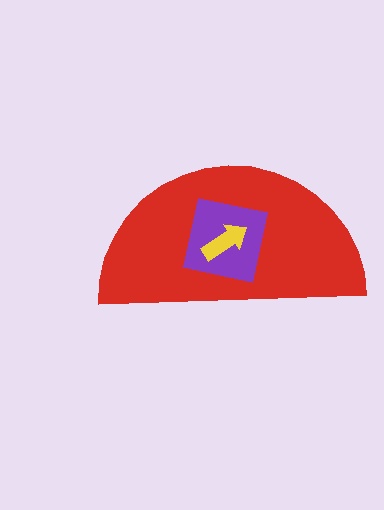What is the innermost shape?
The yellow arrow.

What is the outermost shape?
The red semicircle.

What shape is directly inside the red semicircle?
The purple square.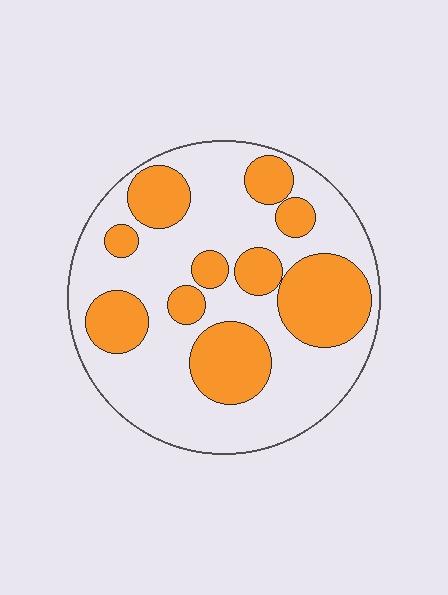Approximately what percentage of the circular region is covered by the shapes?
Approximately 35%.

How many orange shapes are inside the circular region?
10.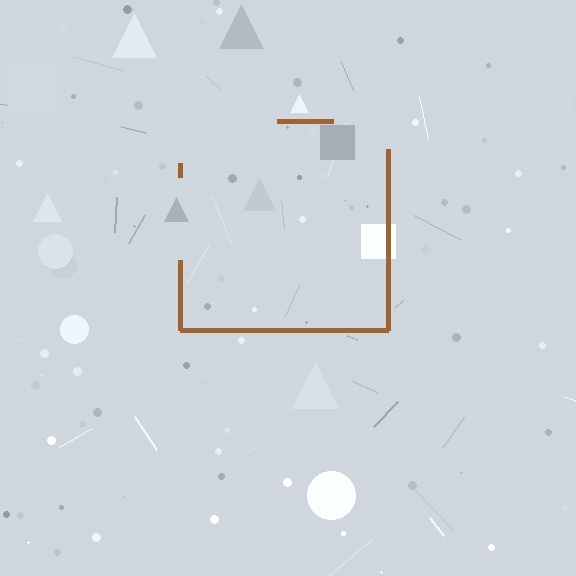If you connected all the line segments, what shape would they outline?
They would outline a square.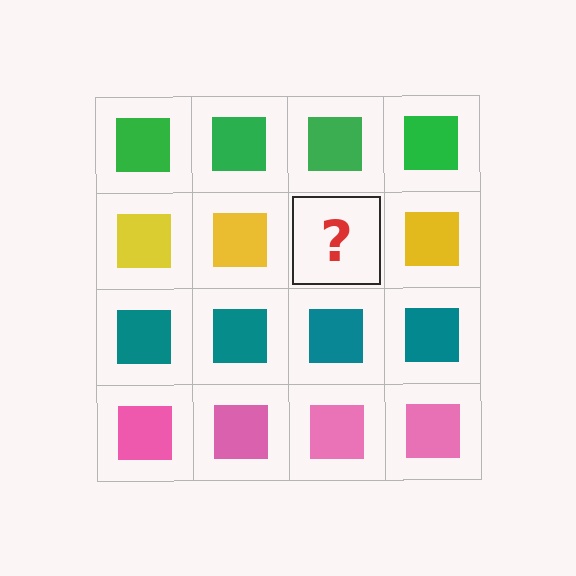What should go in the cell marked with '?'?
The missing cell should contain a yellow square.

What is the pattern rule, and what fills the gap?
The rule is that each row has a consistent color. The gap should be filled with a yellow square.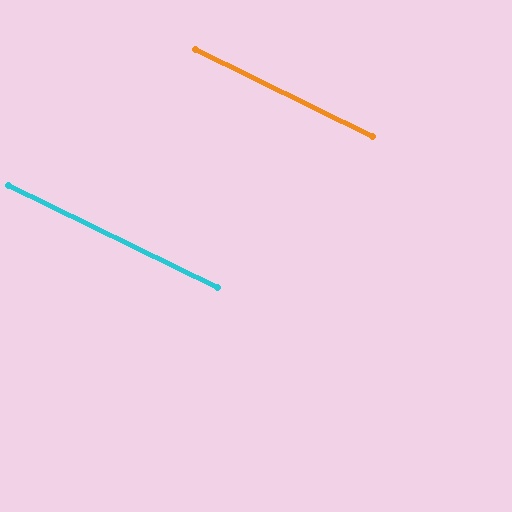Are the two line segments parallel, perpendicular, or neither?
Parallel — their directions differ by only 0.3°.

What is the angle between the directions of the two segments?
Approximately 0 degrees.